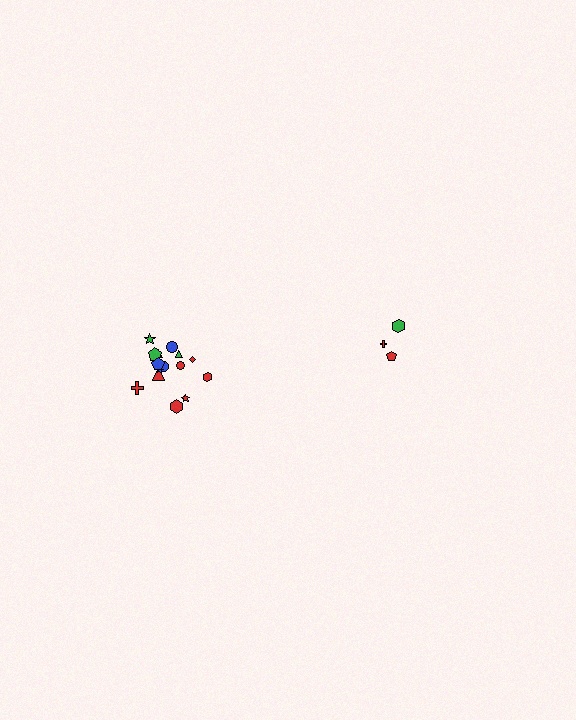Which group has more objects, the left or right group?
The left group.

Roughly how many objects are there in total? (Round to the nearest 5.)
Roughly 20 objects in total.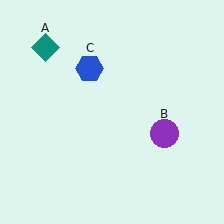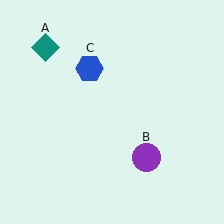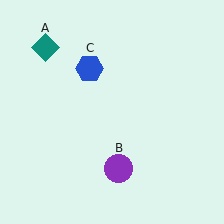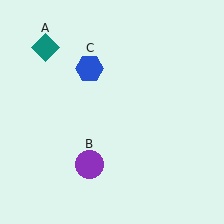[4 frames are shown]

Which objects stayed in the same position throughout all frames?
Teal diamond (object A) and blue hexagon (object C) remained stationary.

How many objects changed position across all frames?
1 object changed position: purple circle (object B).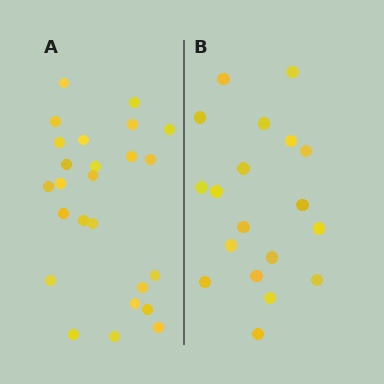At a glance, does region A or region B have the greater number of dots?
Region A (the left region) has more dots.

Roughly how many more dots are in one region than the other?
Region A has about 6 more dots than region B.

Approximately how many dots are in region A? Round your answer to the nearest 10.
About 20 dots. (The exact count is 25, which rounds to 20.)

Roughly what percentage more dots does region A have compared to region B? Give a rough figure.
About 30% more.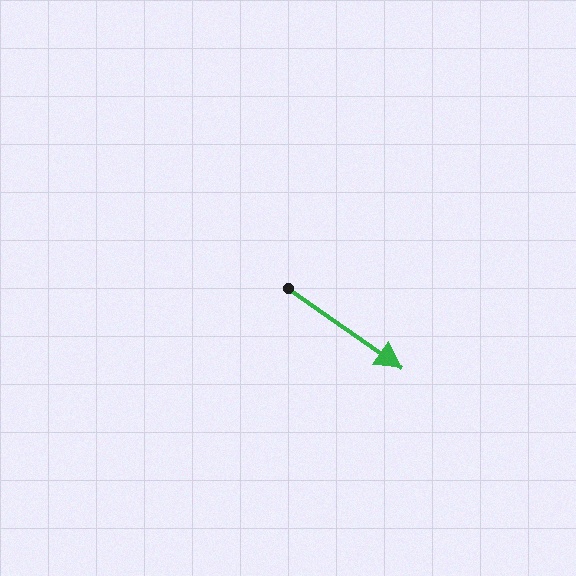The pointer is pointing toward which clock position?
Roughly 4 o'clock.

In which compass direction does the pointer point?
Southeast.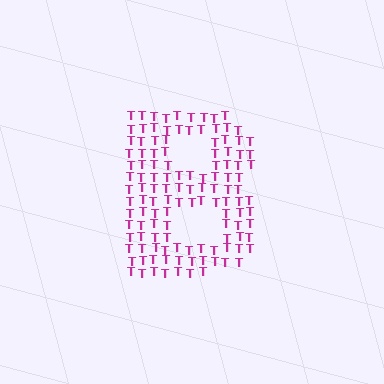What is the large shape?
The large shape is the letter B.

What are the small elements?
The small elements are letter T's.